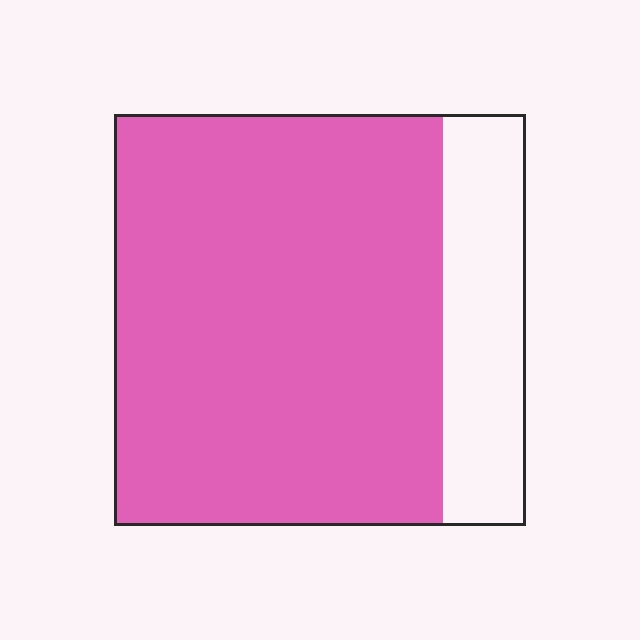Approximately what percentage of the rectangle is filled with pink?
Approximately 80%.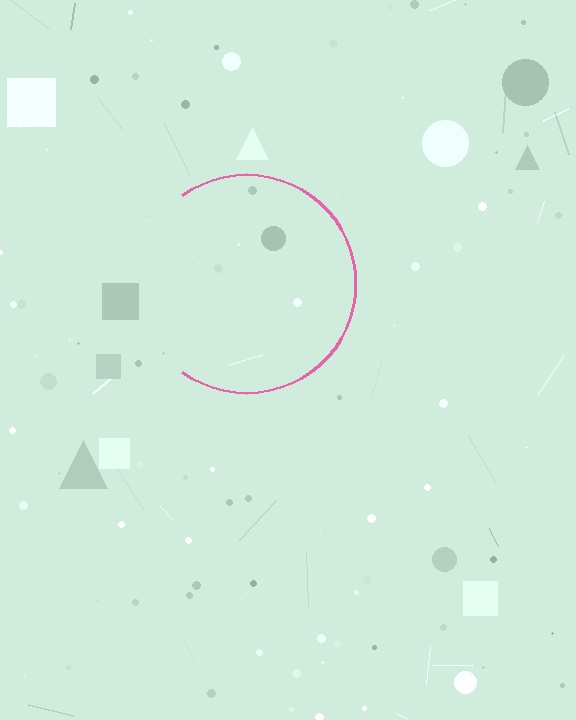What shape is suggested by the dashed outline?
The dashed outline suggests a circle.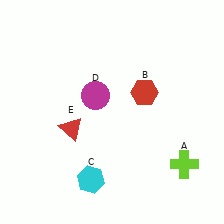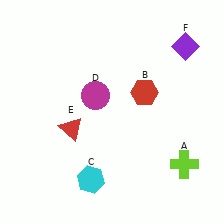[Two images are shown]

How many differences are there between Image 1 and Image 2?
There is 1 difference between the two images.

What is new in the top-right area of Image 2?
A purple diamond (F) was added in the top-right area of Image 2.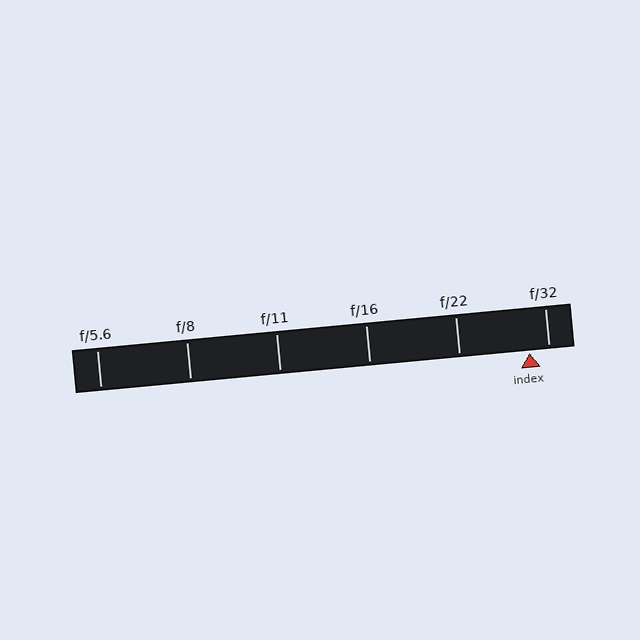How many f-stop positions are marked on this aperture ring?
There are 6 f-stop positions marked.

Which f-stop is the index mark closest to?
The index mark is closest to f/32.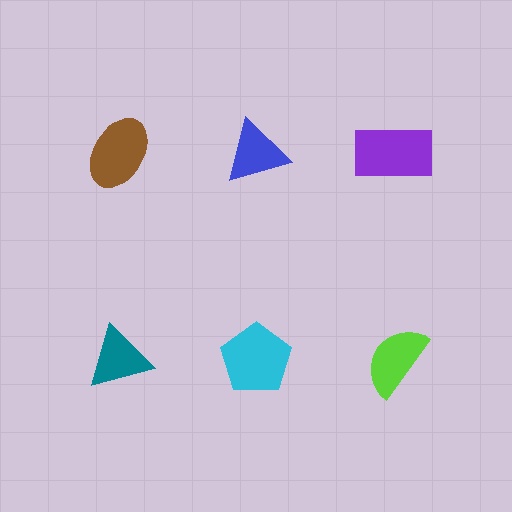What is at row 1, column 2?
A blue triangle.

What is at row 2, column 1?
A teal triangle.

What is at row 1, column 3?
A purple rectangle.